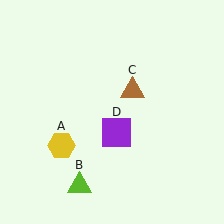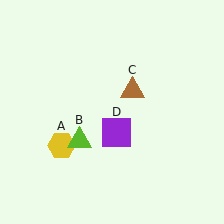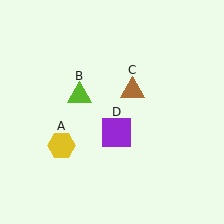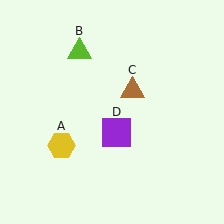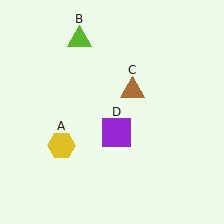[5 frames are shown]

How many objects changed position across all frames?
1 object changed position: lime triangle (object B).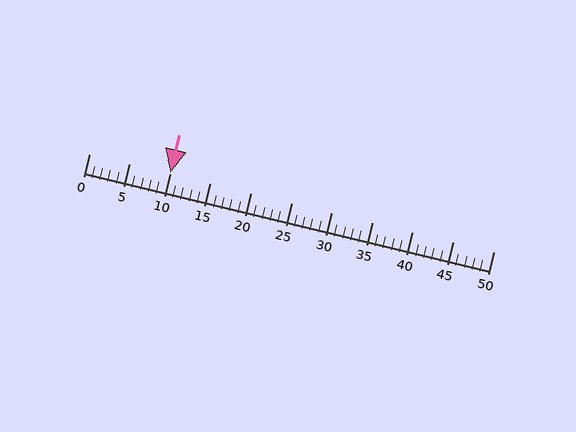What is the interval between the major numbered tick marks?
The major tick marks are spaced 5 units apart.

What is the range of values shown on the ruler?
The ruler shows values from 0 to 50.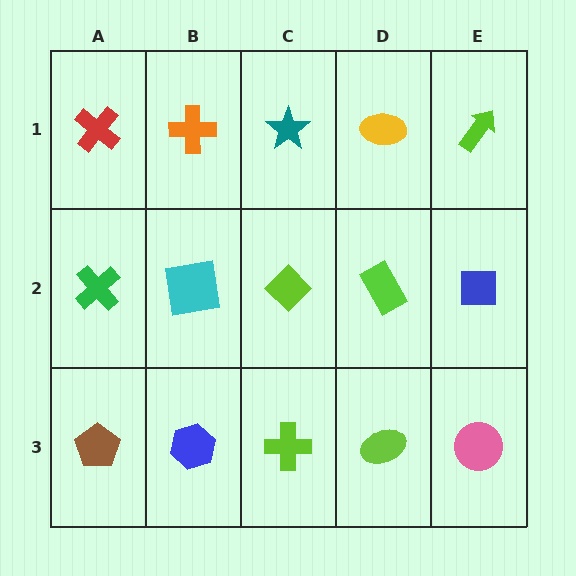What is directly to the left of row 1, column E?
A yellow ellipse.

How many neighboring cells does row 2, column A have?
3.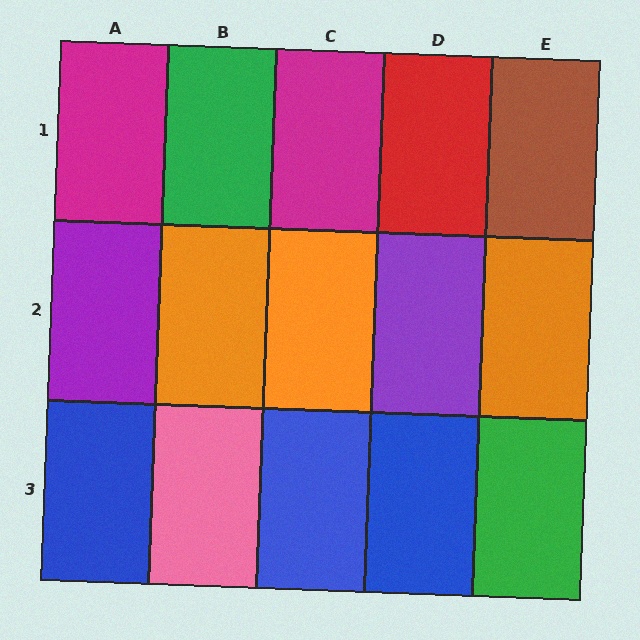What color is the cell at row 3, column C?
Blue.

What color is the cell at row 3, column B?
Pink.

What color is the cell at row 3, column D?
Blue.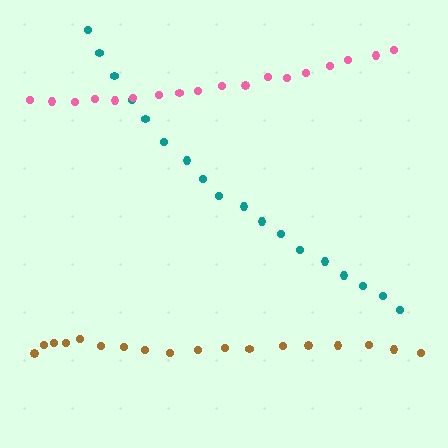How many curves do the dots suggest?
There are 3 distinct paths.